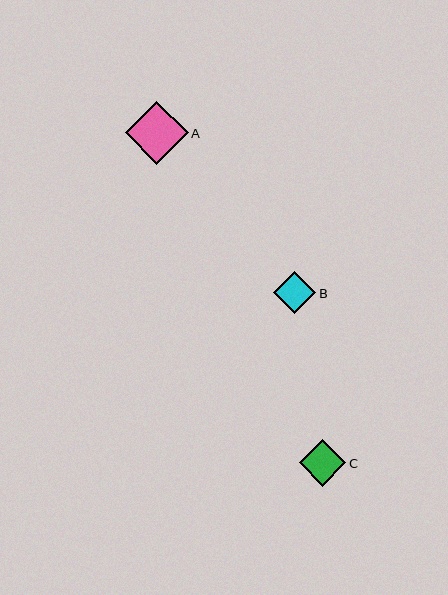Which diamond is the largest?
Diamond A is the largest with a size of approximately 63 pixels.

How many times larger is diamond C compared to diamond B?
Diamond C is approximately 1.1 times the size of diamond B.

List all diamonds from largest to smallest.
From largest to smallest: A, C, B.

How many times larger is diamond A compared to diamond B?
Diamond A is approximately 1.5 times the size of diamond B.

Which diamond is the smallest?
Diamond B is the smallest with a size of approximately 42 pixels.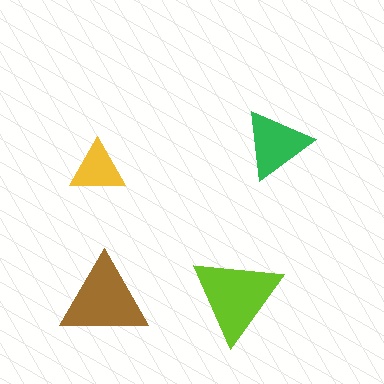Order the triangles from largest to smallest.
the lime one, the brown one, the green one, the yellow one.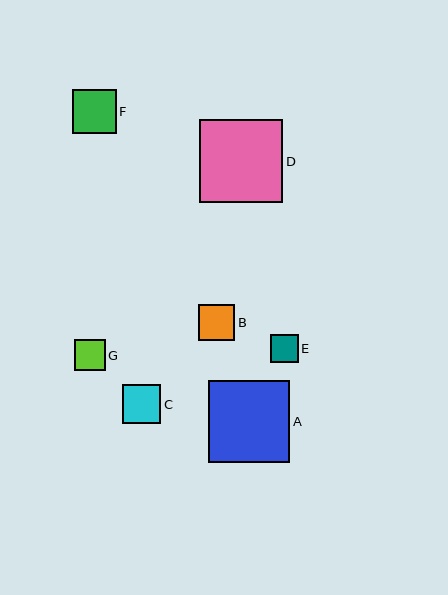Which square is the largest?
Square D is the largest with a size of approximately 83 pixels.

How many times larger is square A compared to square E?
Square A is approximately 3.0 times the size of square E.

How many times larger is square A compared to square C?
Square A is approximately 2.1 times the size of square C.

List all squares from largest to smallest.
From largest to smallest: D, A, F, C, B, G, E.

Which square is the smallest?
Square E is the smallest with a size of approximately 28 pixels.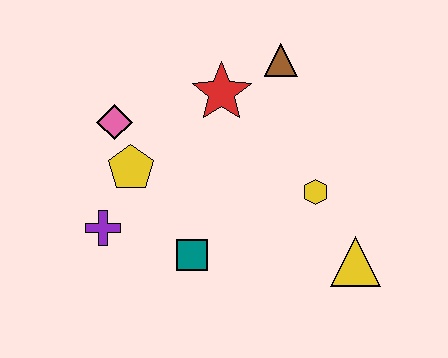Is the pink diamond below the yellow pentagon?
No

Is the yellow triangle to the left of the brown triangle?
No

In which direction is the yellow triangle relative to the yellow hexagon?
The yellow triangle is below the yellow hexagon.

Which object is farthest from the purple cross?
The yellow triangle is farthest from the purple cross.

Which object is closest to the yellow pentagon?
The pink diamond is closest to the yellow pentagon.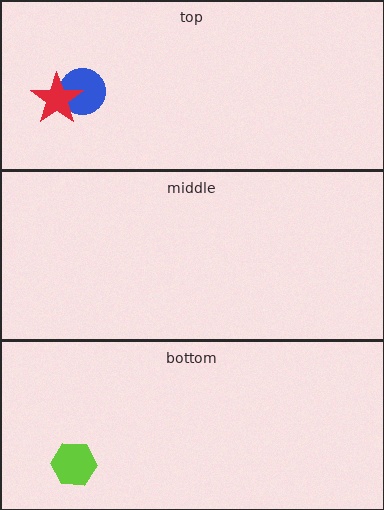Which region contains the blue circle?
The top region.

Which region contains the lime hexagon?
The bottom region.